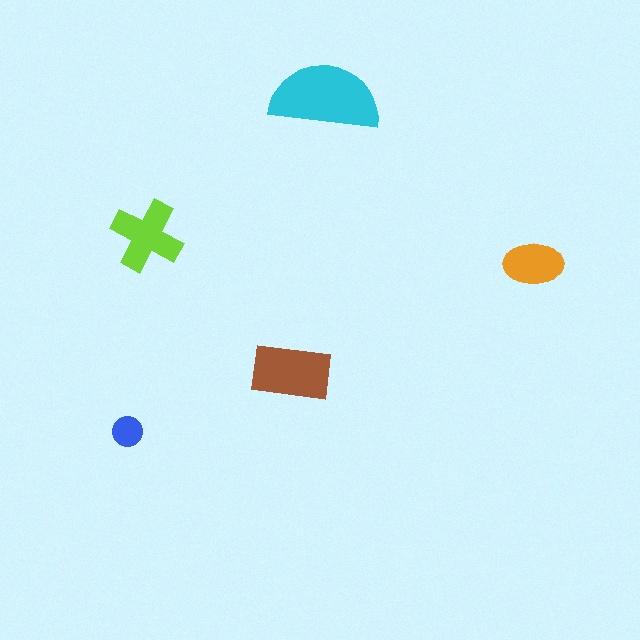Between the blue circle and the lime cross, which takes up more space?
The lime cross.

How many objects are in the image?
There are 5 objects in the image.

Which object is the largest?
The cyan semicircle.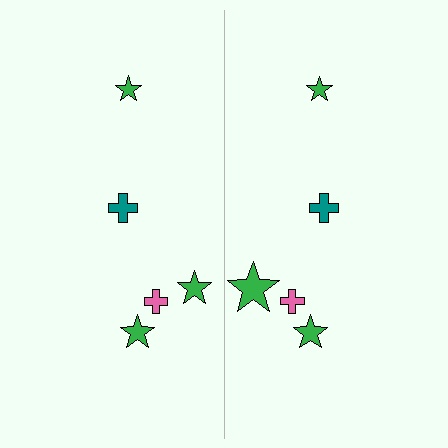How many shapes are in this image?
There are 10 shapes in this image.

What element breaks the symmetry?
The green star on the right side has a different size than its mirror counterpart.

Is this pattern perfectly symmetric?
No, the pattern is not perfectly symmetric. The green star on the right side has a different size than its mirror counterpart.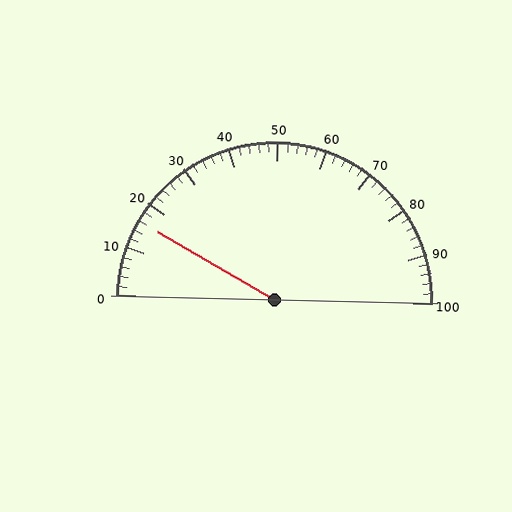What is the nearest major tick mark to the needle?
The nearest major tick mark is 20.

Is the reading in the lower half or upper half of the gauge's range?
The reading is in the lower half of the range (0 to 100).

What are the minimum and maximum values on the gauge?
The gauge ranges from 0 to 100.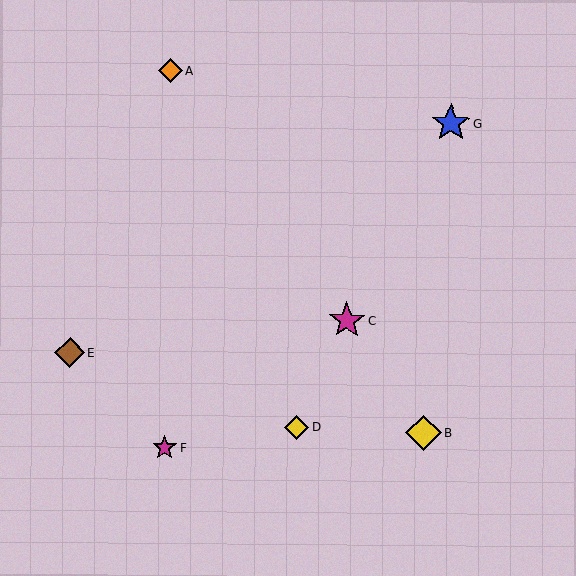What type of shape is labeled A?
Shape A is an orange diamond.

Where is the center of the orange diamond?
The center of the orange diamond is at (170, 71).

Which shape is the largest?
The blue star (labeled G) is the largest.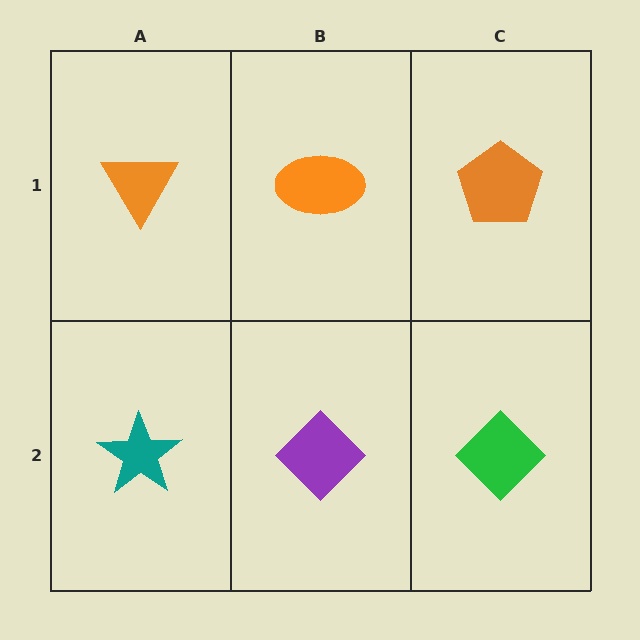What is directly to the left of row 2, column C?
A purple diamond.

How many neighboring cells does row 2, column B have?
3.